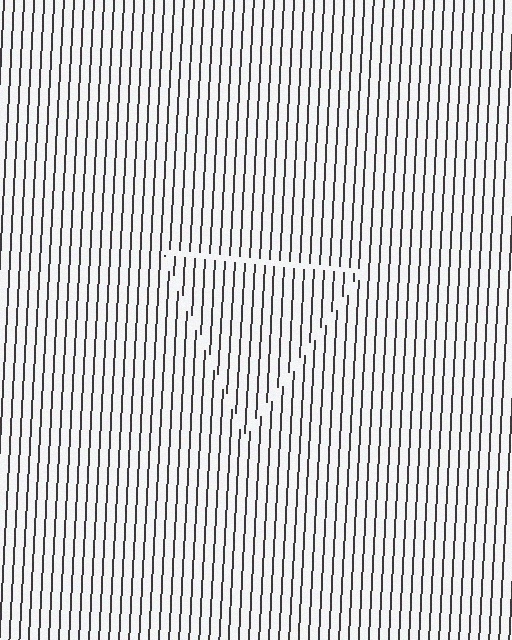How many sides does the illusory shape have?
3 sides — the line-ends trace a triangle.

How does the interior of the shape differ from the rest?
The interior of the shape contains the same grating, shifted by half a period — the contour is defined by the phase discontinuity where line-ends from the inner and outer gratings abut.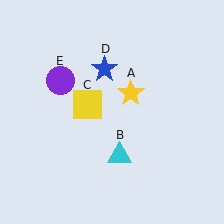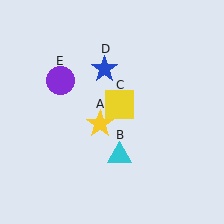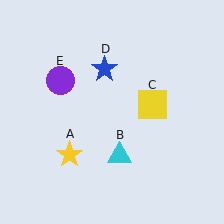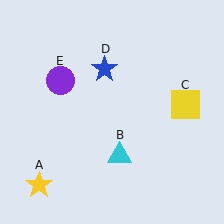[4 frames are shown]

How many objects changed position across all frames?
2 objects changed position: yellow star (object A), yellow square (object C).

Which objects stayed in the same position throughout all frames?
Cyan triangle (object B) and blue star (object D) and purple circle (object E) remained stationary.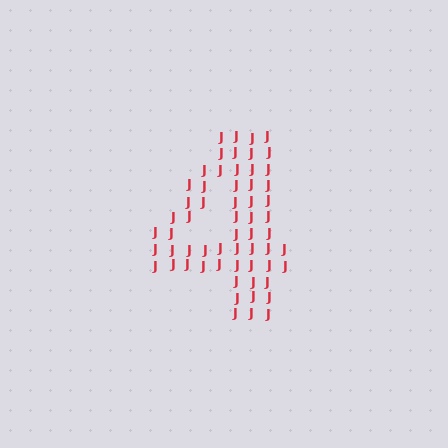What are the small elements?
The small elements are letter J's.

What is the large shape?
The large shape is the digit 4.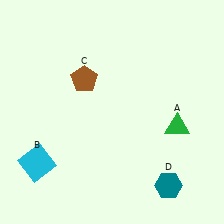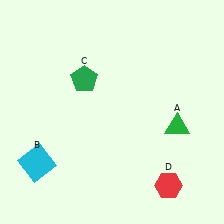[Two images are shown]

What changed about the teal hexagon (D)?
In Image 1, D is teal. In Image 2, it changed to red.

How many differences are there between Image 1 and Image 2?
There are 2 differences between the two images.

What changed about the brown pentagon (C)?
In Image 1, C is brown. In Image 2, it changed to green.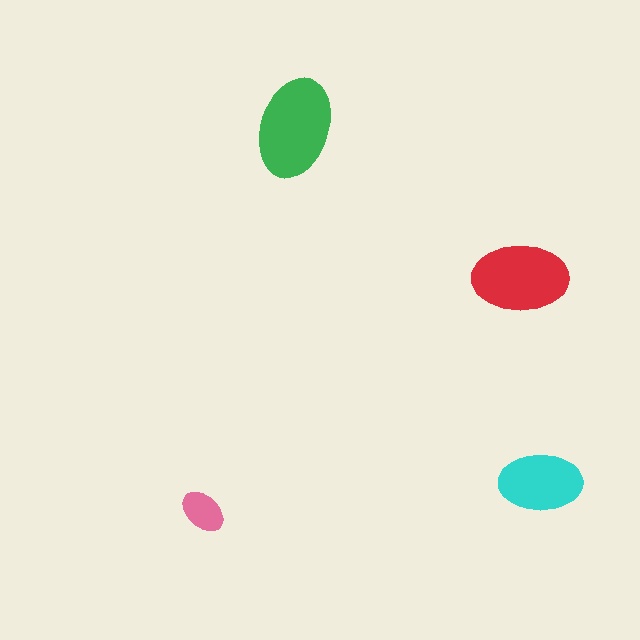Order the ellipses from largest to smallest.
the green one, the red one, the cyan one, the pink one.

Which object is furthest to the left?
The pink ellipse is leftmost.